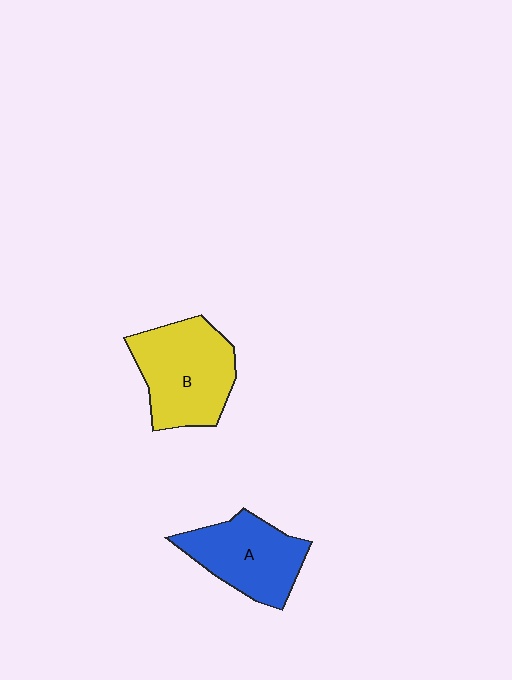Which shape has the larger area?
Shape B (yellow).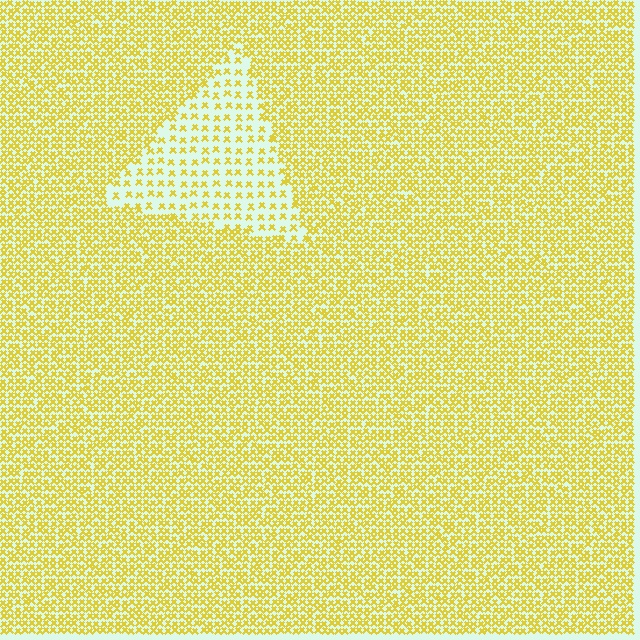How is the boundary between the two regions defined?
The boundary is defined by a change in element density (approximately 2.4x ratio). All elements are the same color, size, and shape.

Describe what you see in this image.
The image contains small yellow elements arranged at two different densities. A triangle-shaped region is visible where the elements are less densely packed than the surrounding area.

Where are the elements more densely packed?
The elements are more densely packed outside the triangle boundary.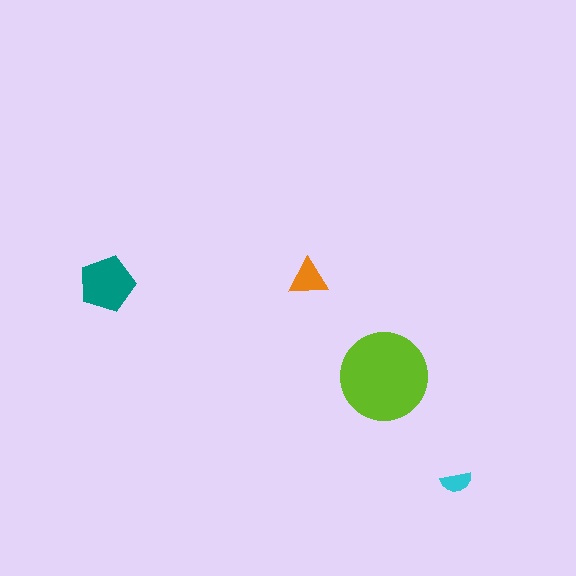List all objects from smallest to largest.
The cyan semicircle, the orange triangle, the teal pentagon, the lime circle.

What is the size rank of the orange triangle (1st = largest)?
3rd.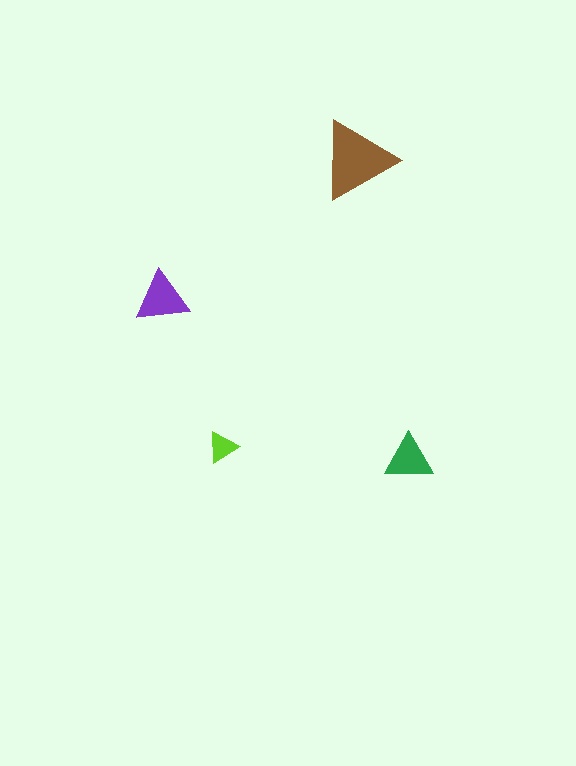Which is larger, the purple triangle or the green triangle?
The purple one.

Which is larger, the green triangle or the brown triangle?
The brown one.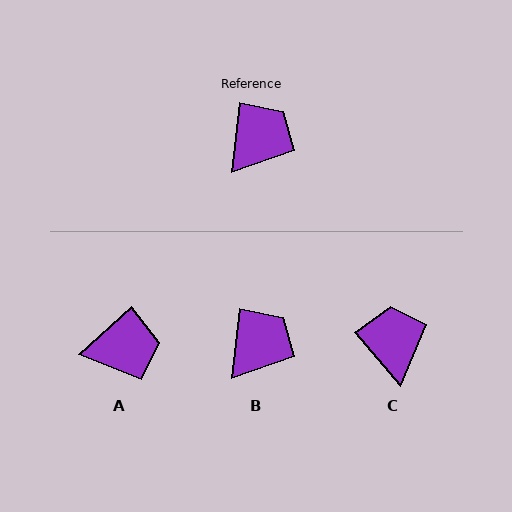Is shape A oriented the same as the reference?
No, it is off by about 41 degrees.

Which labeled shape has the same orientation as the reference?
B.